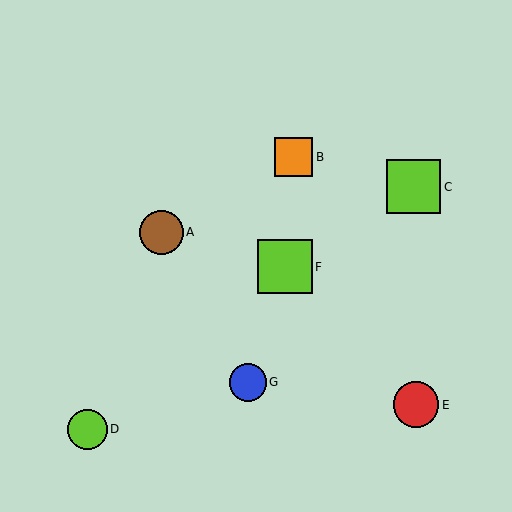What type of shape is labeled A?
Shape A is a brown circle.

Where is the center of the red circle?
The center of the red circle is at (416, 405).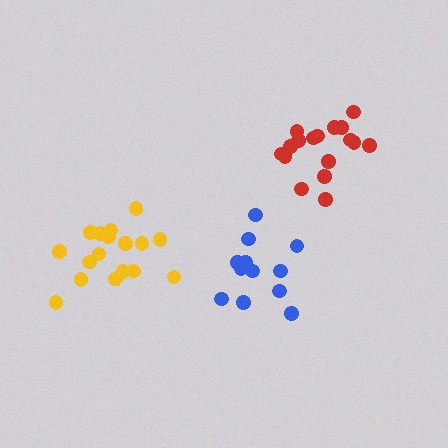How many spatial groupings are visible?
There are 3 spatial groupings.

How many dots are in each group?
Group 1: 12 dots, Group 2: 17 dots, Group 3: 17 dots (46 total).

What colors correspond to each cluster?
The clusters are colored: blue, yellow, red.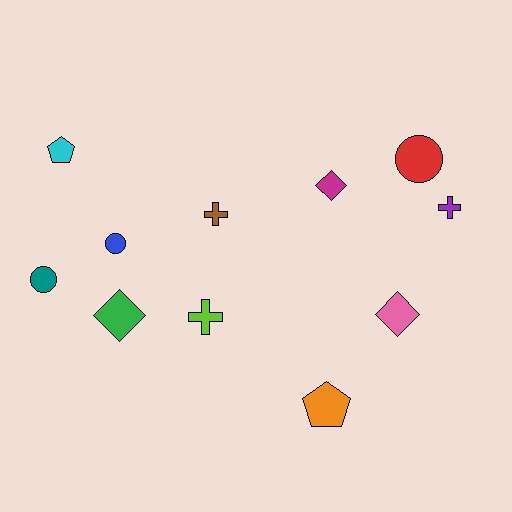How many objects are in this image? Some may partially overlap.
There are 11 objects.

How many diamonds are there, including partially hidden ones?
There are 3 diamonds.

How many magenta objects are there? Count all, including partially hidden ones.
There is 1 magenta object.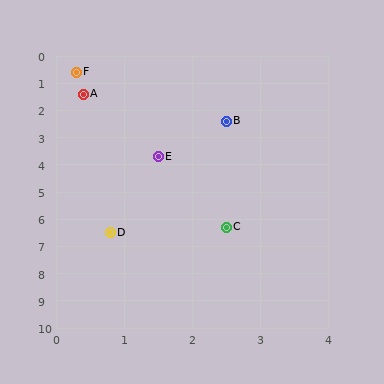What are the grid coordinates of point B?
Point B is at approximately (2.5, 2.4).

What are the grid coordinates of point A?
Point A is at approximately (0.4, 1.4).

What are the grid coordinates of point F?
Point F is at approximately (0.3, 0.6).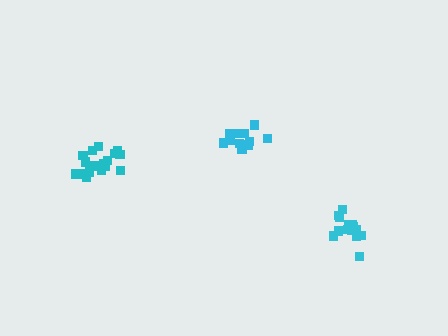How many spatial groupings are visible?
There are 3 spatial groupings.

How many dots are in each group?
Group 1: 13 dots, Group 2: 14 dots, Group 3: 18 dots (45 total).